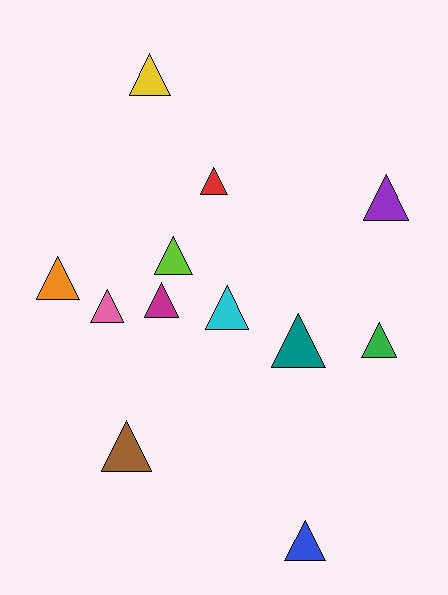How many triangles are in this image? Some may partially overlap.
There are 12 triangles.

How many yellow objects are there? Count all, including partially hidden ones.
There is 1 yellow object.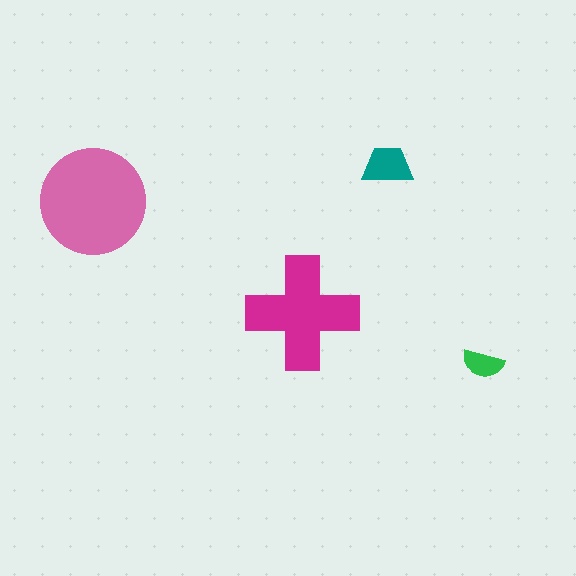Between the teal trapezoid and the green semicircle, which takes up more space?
The teal trapezoid.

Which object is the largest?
The pink circle.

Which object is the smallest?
The green semicircle.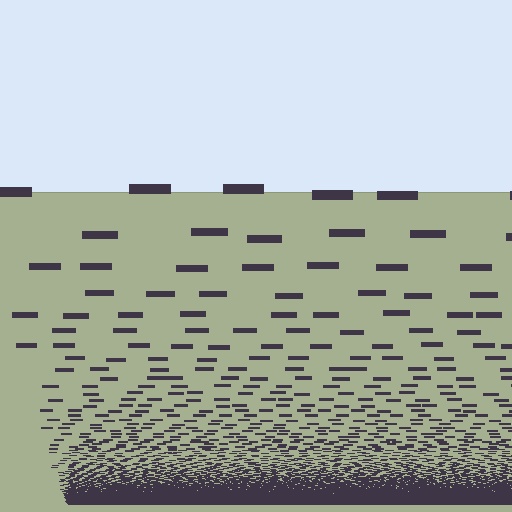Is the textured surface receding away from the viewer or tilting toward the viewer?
The surface appears to tilt toward the viewer. Texture elements get larger and sparser toward the top.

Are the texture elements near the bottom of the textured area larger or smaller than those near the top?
Smaller. The gradient is inverted — elements near the bottom are smaller and denser.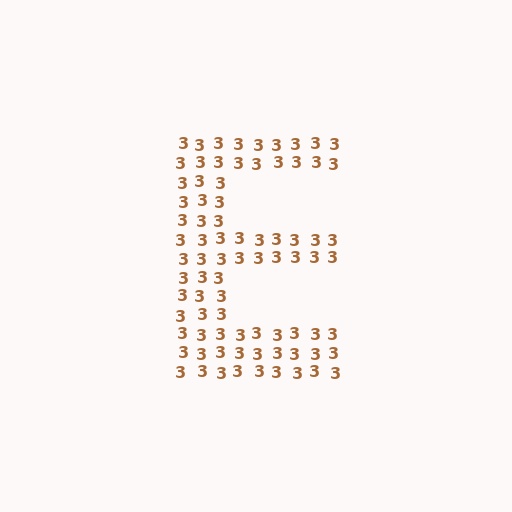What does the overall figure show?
The overall figure shows the letter E.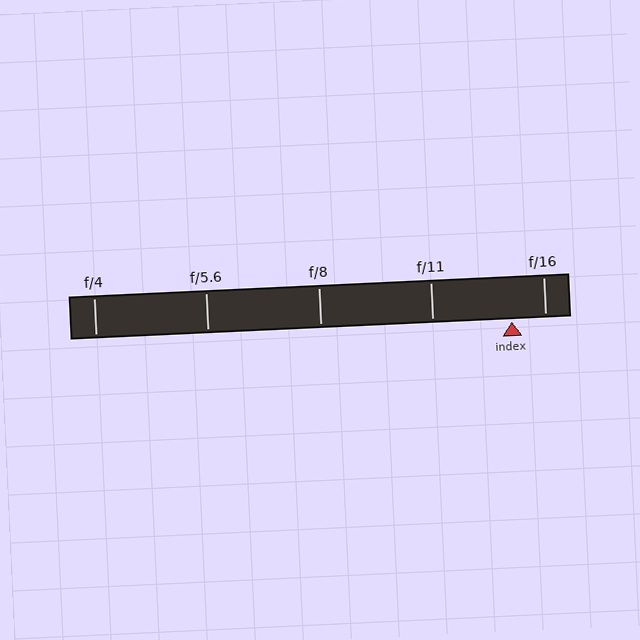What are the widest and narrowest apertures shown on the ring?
The widest aperture shown is f/4 and the narrowest is f/16.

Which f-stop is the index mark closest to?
The index mark is closest to f/16.